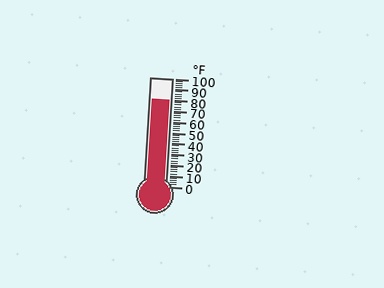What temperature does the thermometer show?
The thermometer shows approximately 80°F.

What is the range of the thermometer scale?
The thermometer scale ranges from 0°F to 100°F.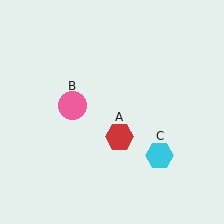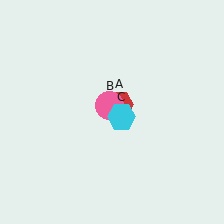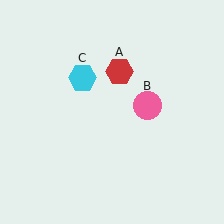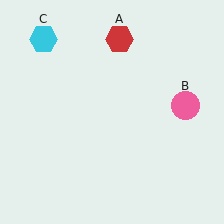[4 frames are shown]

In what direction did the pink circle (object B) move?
The pink circle (object B) moved right.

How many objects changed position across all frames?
3 objects changed position: red hexagon (object A), pink circle (object B), cyan hexagon (object C).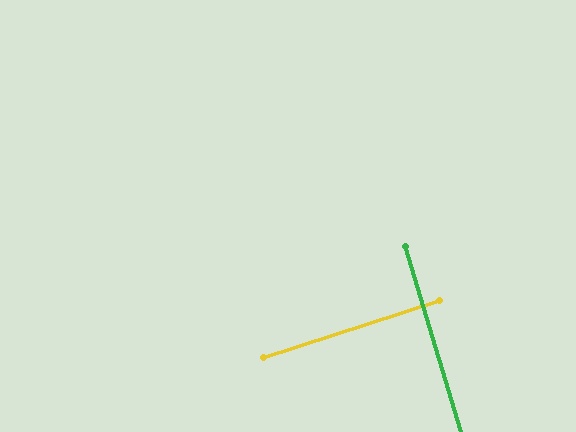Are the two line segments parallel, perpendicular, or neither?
Perpendicular — they meet at approximately 89°.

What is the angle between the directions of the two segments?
Approximately 89 degrees.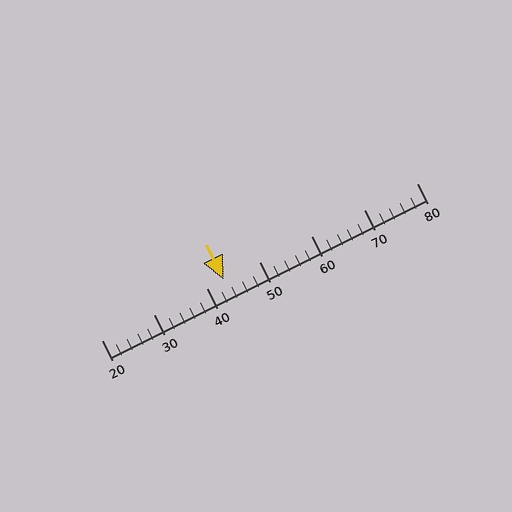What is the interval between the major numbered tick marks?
The major tick marks are spaced 10 units apart.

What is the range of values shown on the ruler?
The ruler shows values from 20 to 80.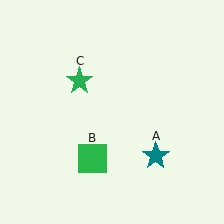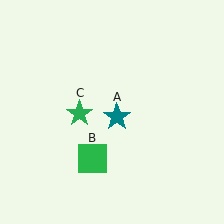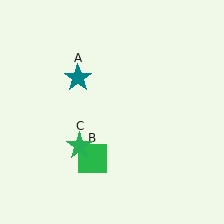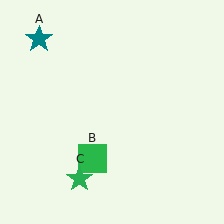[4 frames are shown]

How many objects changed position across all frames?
2 objects changed position: teal star (object A), green star (object C).